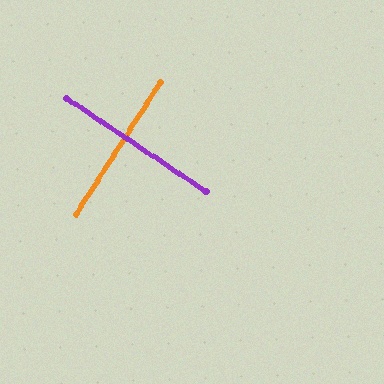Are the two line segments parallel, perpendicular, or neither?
Perpendicular — they meet at approximately 89°.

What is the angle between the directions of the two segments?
Approximately 89 degrees.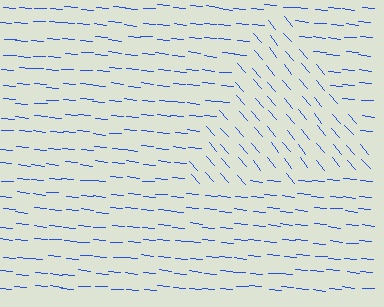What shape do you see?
I see a triangle.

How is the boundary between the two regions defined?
The boundary is defined purely by a change in line orientation (approximately 45 degrees difference). All lines are the same color and thickness.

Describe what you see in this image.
The image is filled with small blue line segments. A triangle region in the image has lines oriented differently from the surrounding lines, creating a visible texture boundary.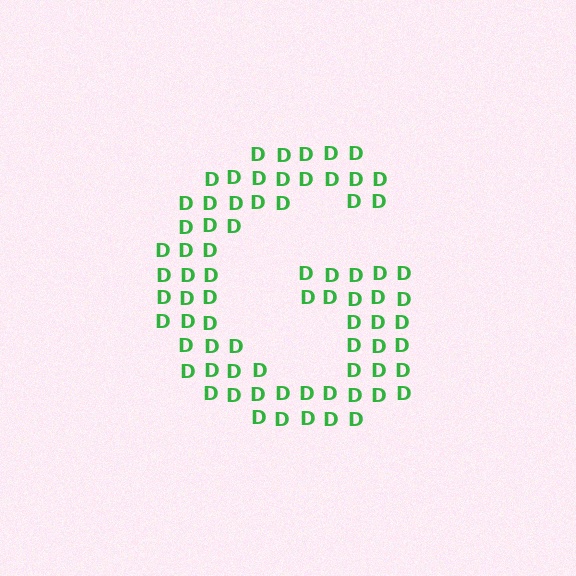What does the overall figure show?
The overall figure shows the letter G.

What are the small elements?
The small elements are letter D's.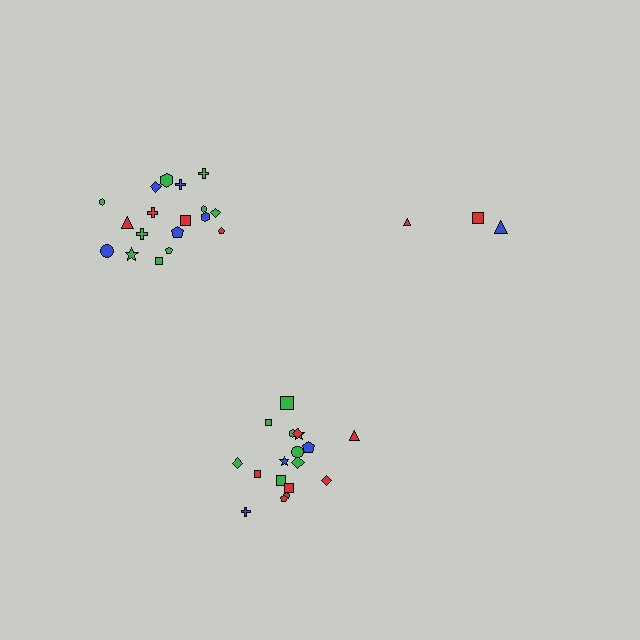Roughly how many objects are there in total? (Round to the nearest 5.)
Roughly 40 objects in total.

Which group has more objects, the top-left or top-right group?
The top-left group.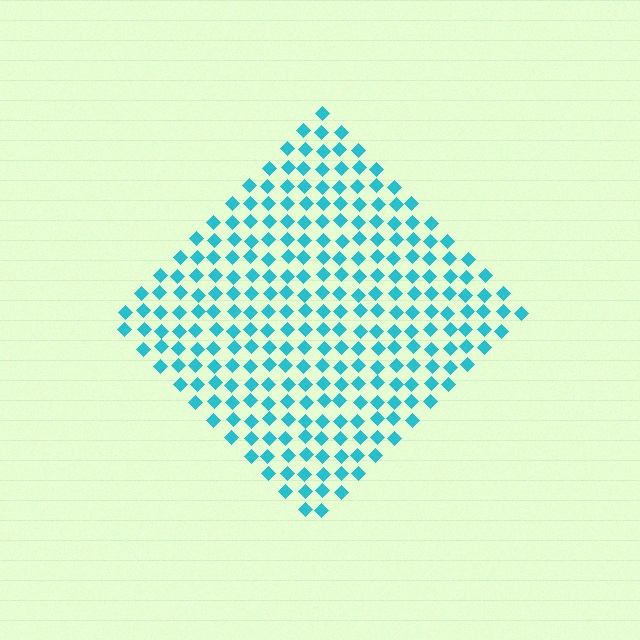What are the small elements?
The small elements are diamonds.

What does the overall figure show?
The overall figure shows a diamond.